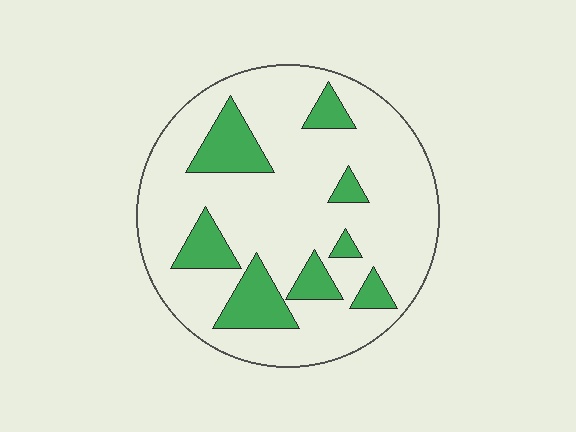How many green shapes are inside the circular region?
8.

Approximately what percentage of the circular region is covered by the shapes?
Approximately 20%.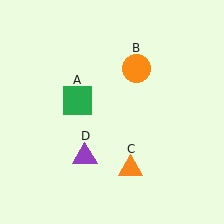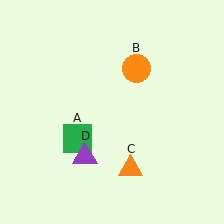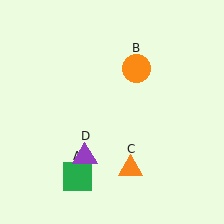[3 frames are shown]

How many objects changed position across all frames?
1 object changed position: green square (object A).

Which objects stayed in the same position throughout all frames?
Orange circle (object B) and orange triangle (object C) and purple triangle (object D) remained stationary.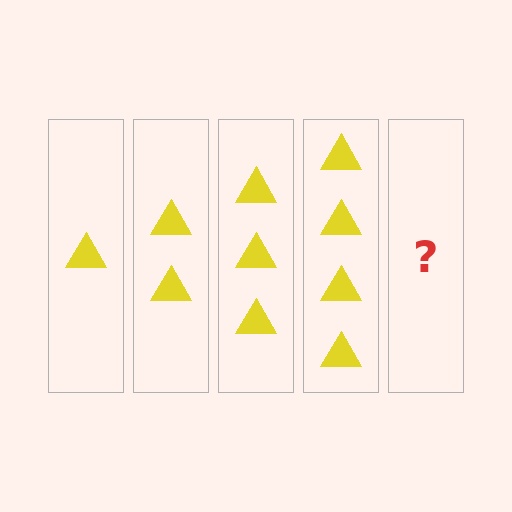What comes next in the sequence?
The next element should be 5 triangles.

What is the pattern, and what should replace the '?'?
The pattern is that each step adds one more triangle. The '?' should be 5 triangles.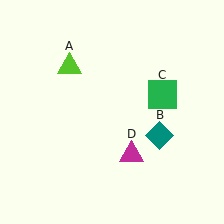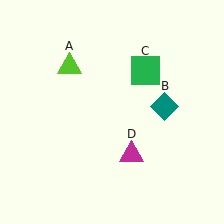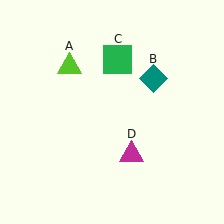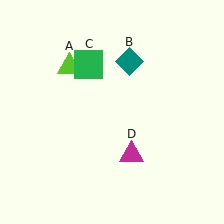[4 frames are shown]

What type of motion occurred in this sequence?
The teal diamond (object B), green square (object C) rotated counterclockwise around the center of the scene.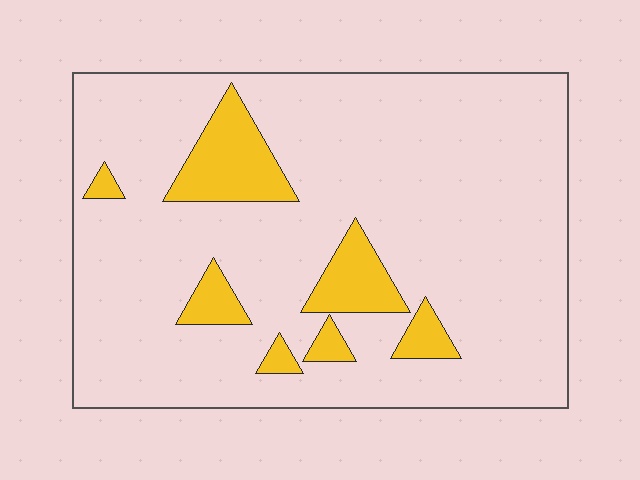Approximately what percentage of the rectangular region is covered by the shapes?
Approximately 15%.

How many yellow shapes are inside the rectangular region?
7.